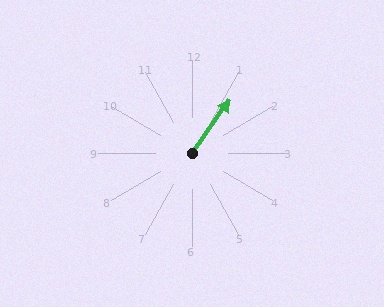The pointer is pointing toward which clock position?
Roughly 1 o'clock.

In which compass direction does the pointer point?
Northeast.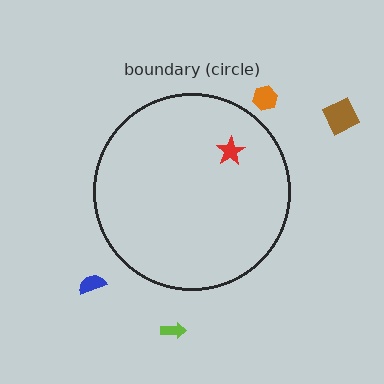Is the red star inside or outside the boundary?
Inside.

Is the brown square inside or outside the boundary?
Outside.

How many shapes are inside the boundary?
1 inside, 4 outside.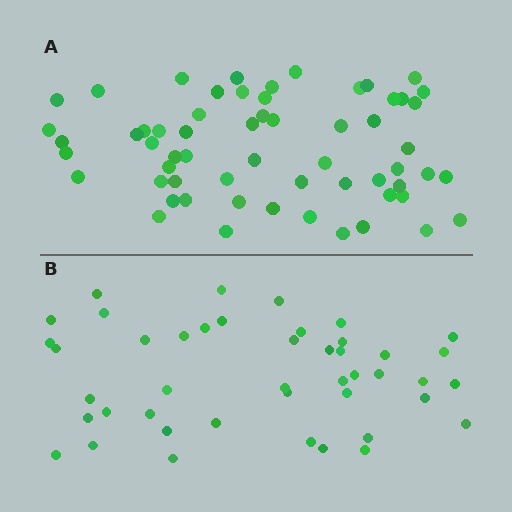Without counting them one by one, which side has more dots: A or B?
Region A (the top region) has more dots.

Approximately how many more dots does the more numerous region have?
Region A has approximately 15 more dots than region B.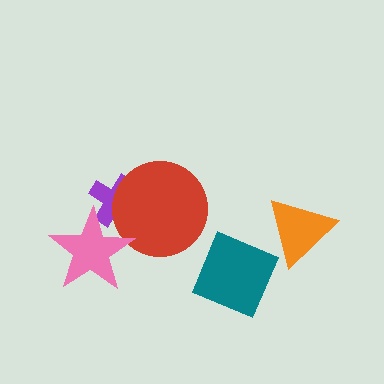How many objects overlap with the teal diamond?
0 objects overlap with the teal diamond.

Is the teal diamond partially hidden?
No, no other shape covers it.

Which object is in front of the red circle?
The pink star is in front of the red circle.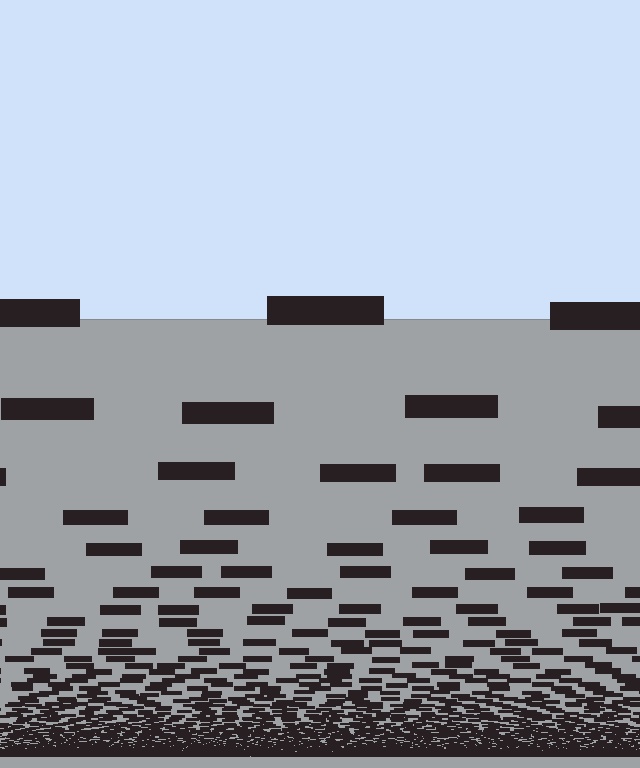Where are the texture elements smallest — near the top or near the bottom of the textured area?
Near the bottom.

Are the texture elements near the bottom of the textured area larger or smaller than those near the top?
Smaller. The gradient is inverted — elements near the bottom are smaller and denser.